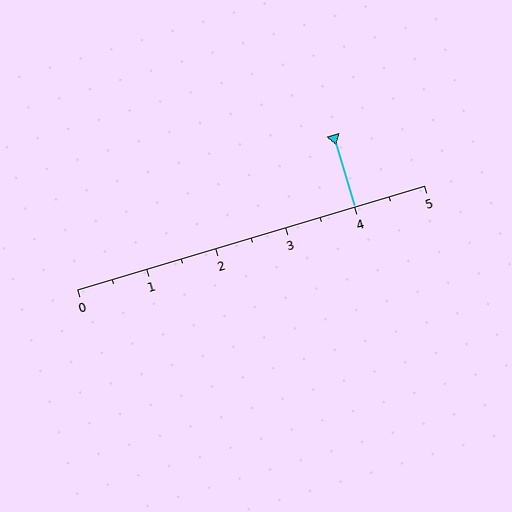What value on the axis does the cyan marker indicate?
The marker indicates approximately 4.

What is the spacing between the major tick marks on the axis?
The major ticks are spaced 1 apart.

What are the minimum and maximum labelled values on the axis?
The axis runs from 0 to 5.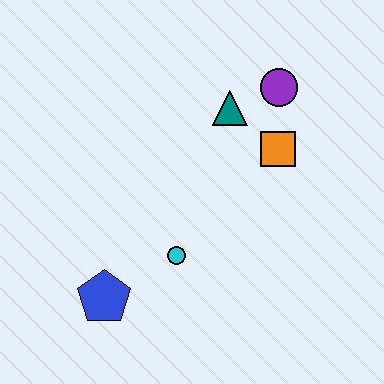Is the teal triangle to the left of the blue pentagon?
No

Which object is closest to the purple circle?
The teal triangle is closest to the purple circle.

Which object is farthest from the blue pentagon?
The purple circle is farthest from the blue pentagon.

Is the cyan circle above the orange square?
No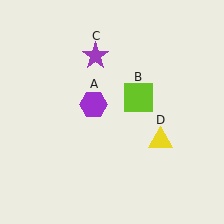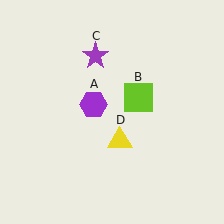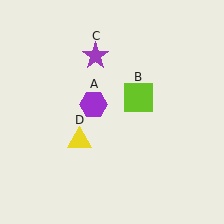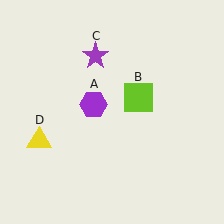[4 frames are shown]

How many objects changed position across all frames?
1 object changed position: yellow triangle (object D).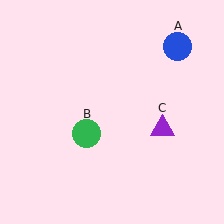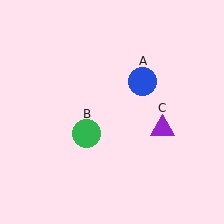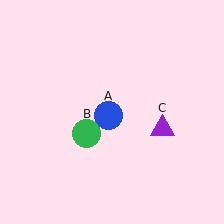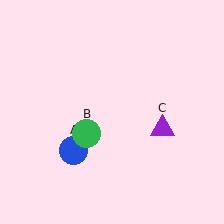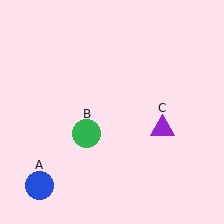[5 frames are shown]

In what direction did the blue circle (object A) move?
The blue circle (object A) moved down and to the left.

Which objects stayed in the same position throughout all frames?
Green circle (object B) and purple triangle (object C) remained stationary.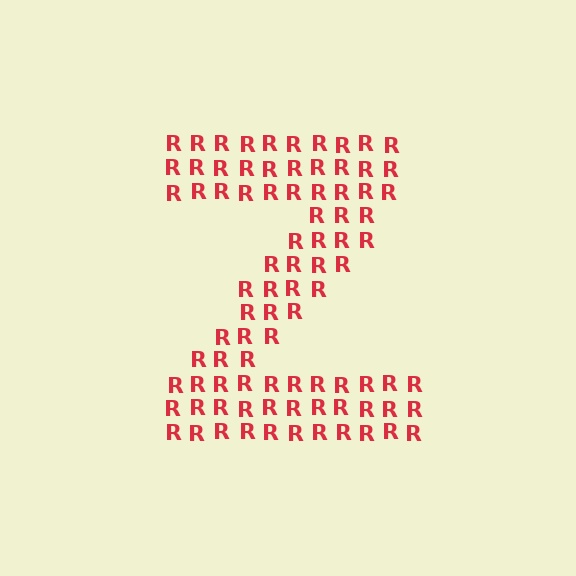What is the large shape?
The large shape is the letter Z.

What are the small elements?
The small elements are letter R's.